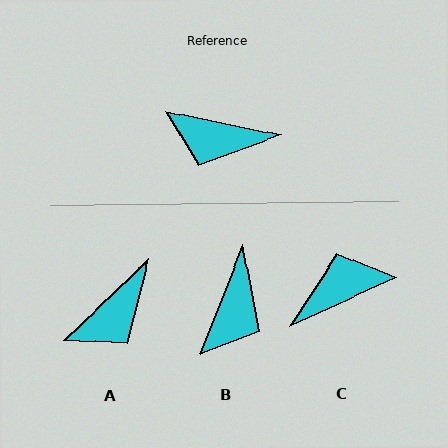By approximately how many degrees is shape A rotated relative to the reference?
Approximately 55 degrees counter-clockwise.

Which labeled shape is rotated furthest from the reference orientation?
C, about 144 degrees away.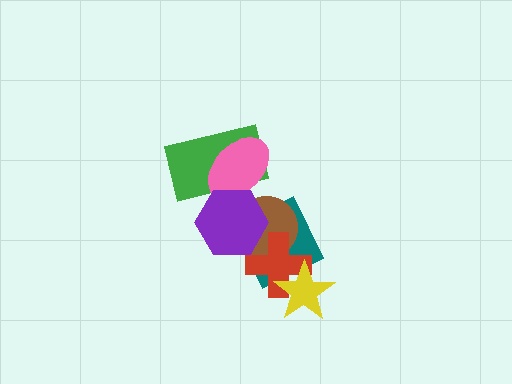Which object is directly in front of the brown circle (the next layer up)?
The purple hexagon is directly in front of the brown circle.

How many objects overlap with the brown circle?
3 objects overlap with the brown circle.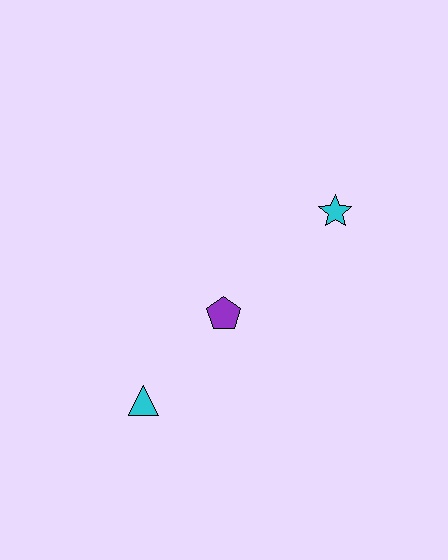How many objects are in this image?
There are 3 objects.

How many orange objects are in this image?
There are no orange objects.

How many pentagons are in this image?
There is 1 pentagon.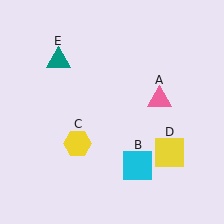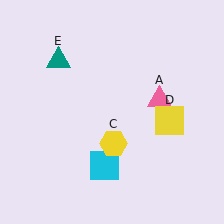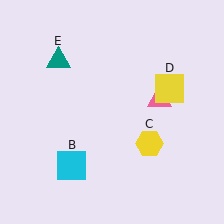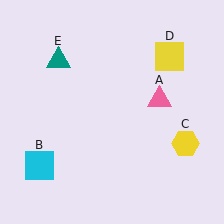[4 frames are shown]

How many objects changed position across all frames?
3 objects changed position: cyan square (object B), yellow hexagon (object C), yellow square (object D).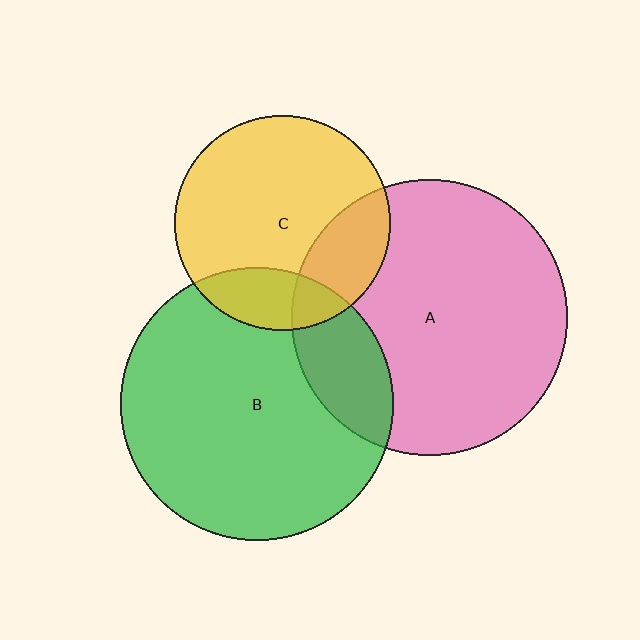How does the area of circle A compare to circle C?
Approximately 1.6 times.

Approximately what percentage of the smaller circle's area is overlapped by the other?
Approximately 25%.